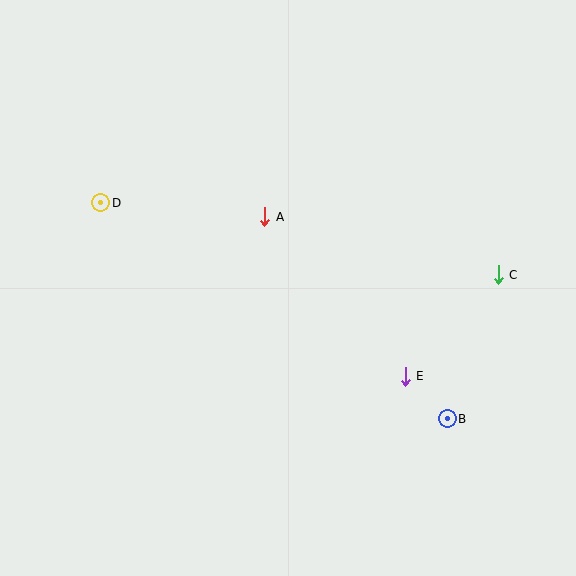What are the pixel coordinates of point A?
Point A is at (265, 217).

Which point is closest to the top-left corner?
Point D is closest to the top-left corner.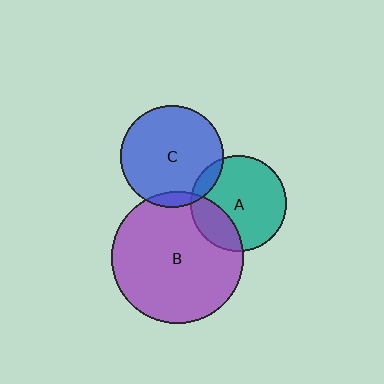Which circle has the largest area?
Circle B (purple).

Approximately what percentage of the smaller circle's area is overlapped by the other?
Approximately 10%.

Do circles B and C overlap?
Yes.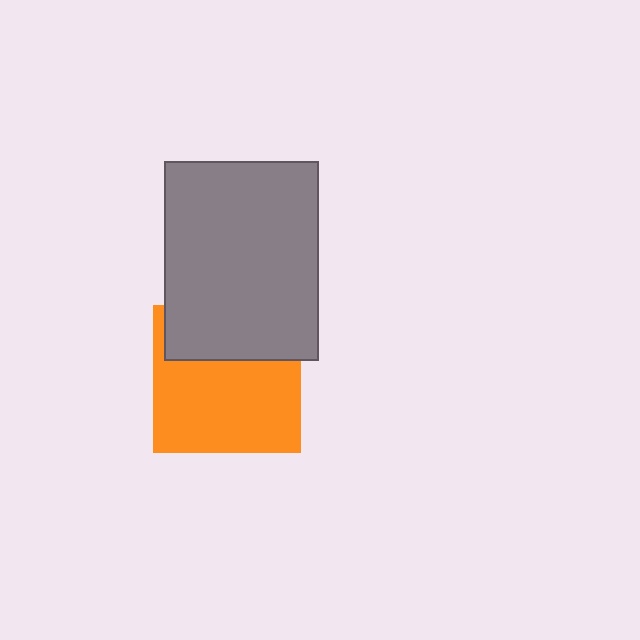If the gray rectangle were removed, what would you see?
You would see the complete orange square.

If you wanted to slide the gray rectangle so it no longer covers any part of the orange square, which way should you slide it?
Slide it up — that is the most direct way to separate the two shapes.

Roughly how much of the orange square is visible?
About half of it is visible (roughly 65%).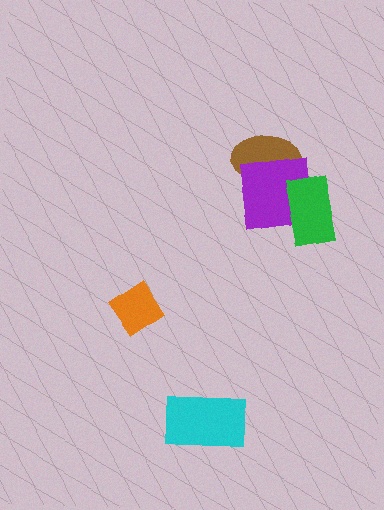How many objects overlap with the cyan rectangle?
0 objects overlap with the cyan rectangle.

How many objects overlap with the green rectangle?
1 object overlaps with the green rectangle.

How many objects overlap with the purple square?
2 objects overlap with the purple square.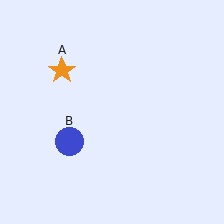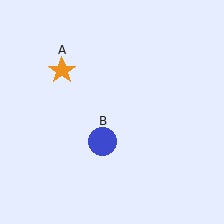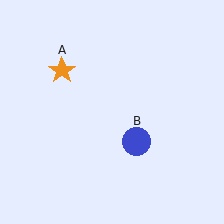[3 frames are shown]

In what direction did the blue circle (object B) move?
The blue circle (object B) moved right.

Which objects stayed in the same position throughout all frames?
Orange star (object A) remained stationary.